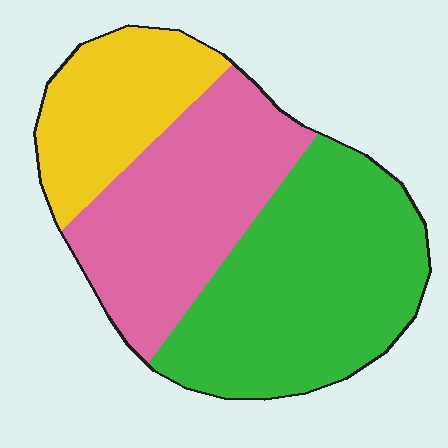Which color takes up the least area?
Yellow, at roughly 20%.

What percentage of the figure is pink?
Pink covers around 35% of the figure.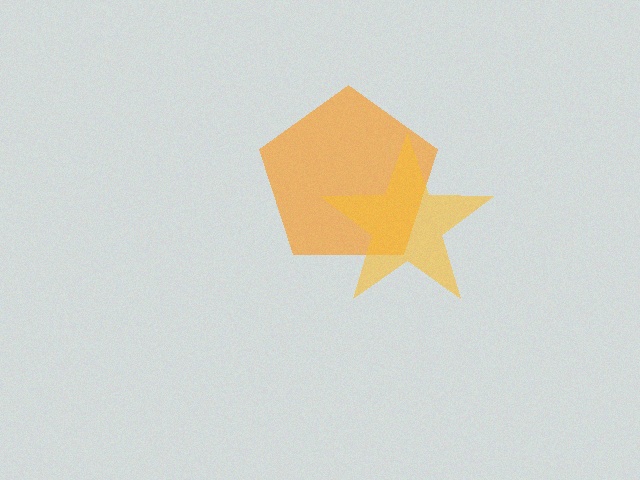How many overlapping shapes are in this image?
There are 2 overlapping shapes in the image.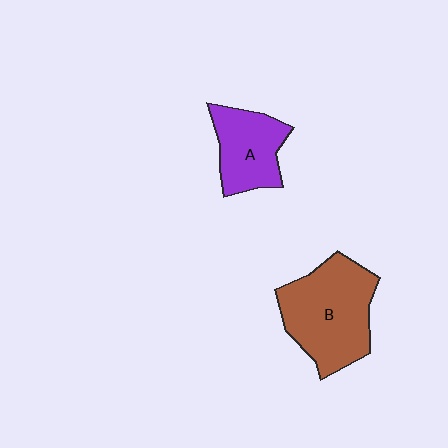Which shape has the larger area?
Shape B (brown).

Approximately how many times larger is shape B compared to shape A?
Approximately 1.6 times.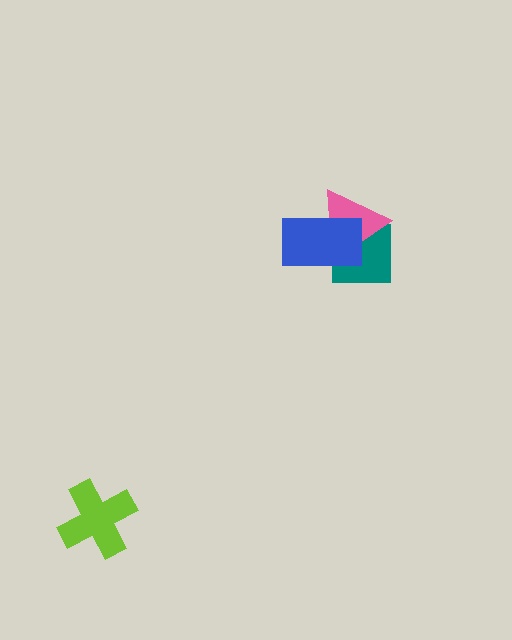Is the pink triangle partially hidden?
Yes, it is partially covered by another shape.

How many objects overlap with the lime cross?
0 objects overlap with the lime cross.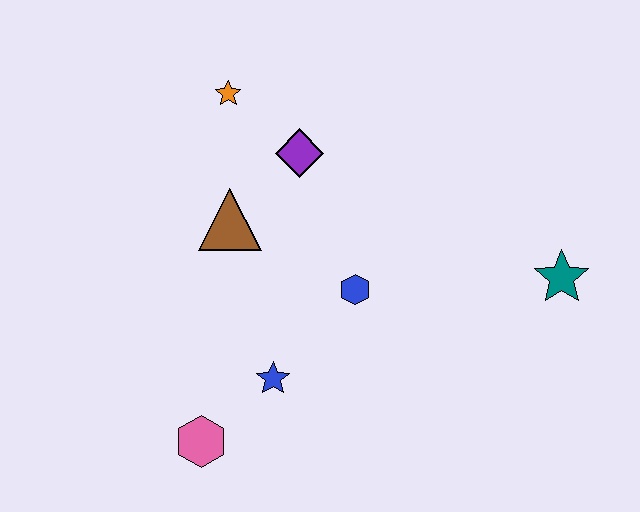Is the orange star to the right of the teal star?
No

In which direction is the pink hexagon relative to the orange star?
The pink hexagon is below the orange star.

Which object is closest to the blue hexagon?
The blue star is closest to the blue hexagon.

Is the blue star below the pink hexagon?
No